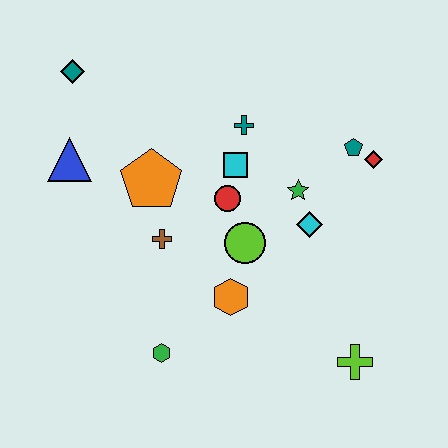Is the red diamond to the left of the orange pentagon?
No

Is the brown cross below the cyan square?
Yes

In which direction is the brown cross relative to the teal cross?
The brown cross is below the teal cross.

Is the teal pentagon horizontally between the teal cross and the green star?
No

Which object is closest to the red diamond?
The teal pentagon is closest to the red diamond.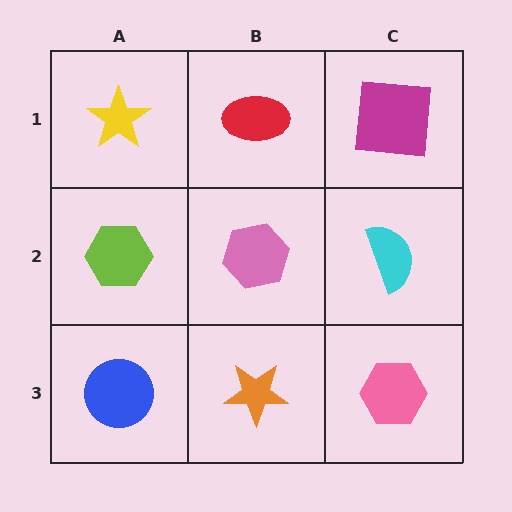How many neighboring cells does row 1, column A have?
2.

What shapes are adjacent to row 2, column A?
A yellow star (row 1, column A), a blue circle (row 3, column A), a pink hexagon (row 2, column B).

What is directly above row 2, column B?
A red ellipse.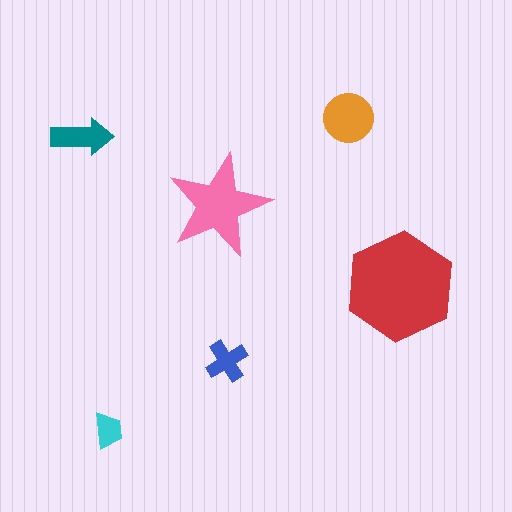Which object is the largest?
The red hexagon.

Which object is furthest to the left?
The teal arrow is leftmost.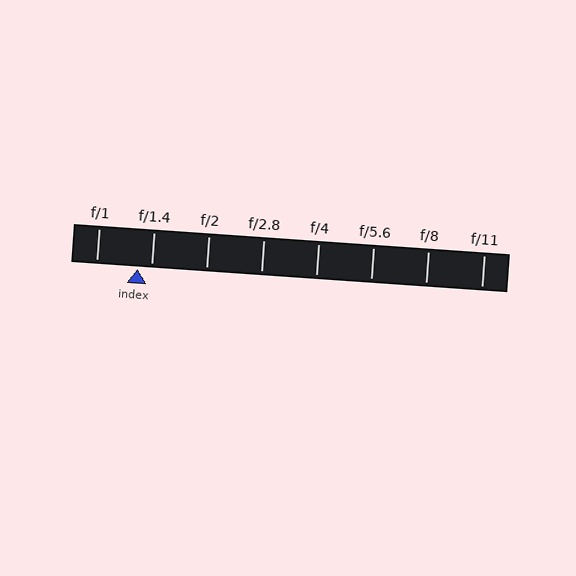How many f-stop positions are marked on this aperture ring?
There are 8 f-stop positions marked.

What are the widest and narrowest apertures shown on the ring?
The widest aperture shown is f/1 and the narrowest is f/11.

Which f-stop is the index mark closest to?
The index mark is closest to f/1.4.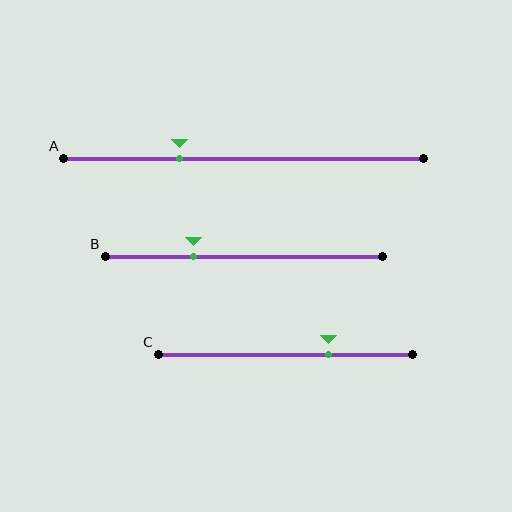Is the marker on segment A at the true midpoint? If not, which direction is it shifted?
No, the marker on segment A is shifted to the left by about 18% of the segment length.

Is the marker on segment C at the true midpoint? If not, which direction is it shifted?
No, the marker on segment C is shifted to the right by about 17% of the segment length.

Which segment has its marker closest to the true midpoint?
Segment C has its marker closest to the true midpoint.